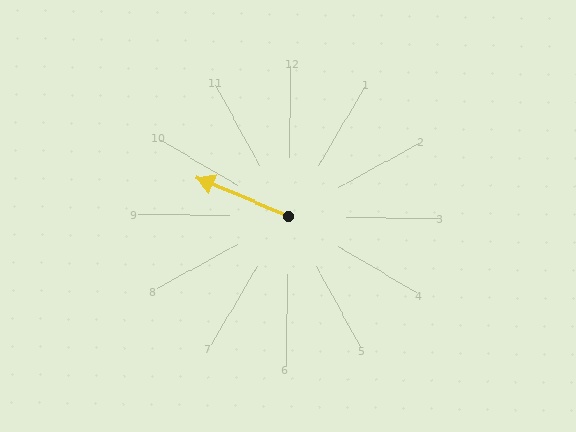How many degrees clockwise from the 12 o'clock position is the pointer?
Approximately 292 degrees.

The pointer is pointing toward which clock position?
Roughly 10 o'clock.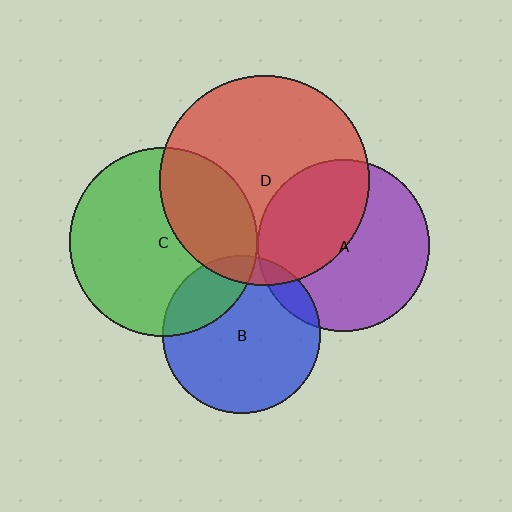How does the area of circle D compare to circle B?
Approximately 1.8 times.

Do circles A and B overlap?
Yes.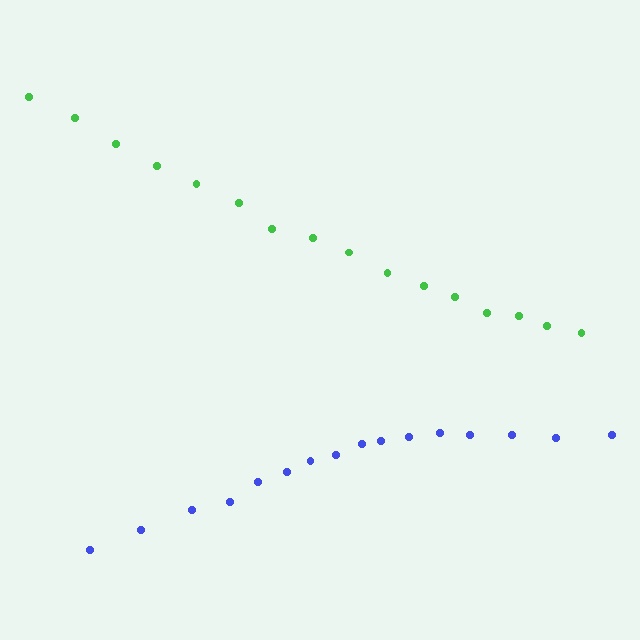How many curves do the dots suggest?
There are 2 distinct paths.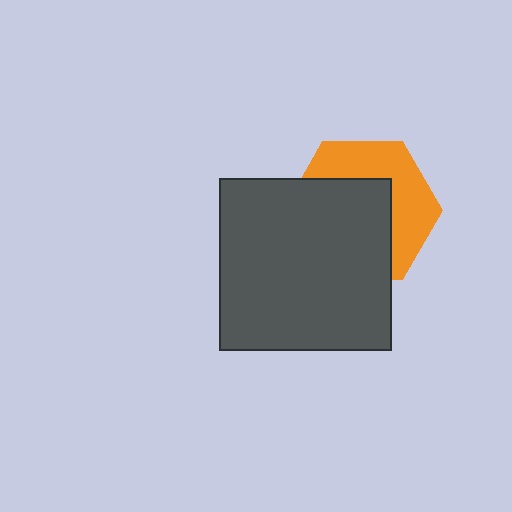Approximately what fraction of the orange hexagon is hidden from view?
Roughly 57% of the orange hexagon is hidden behind the dark gray square.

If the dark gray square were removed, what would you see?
You would see the complete orange hexagon.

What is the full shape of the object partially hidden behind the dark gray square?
The partially hidden object is an orange hexagon.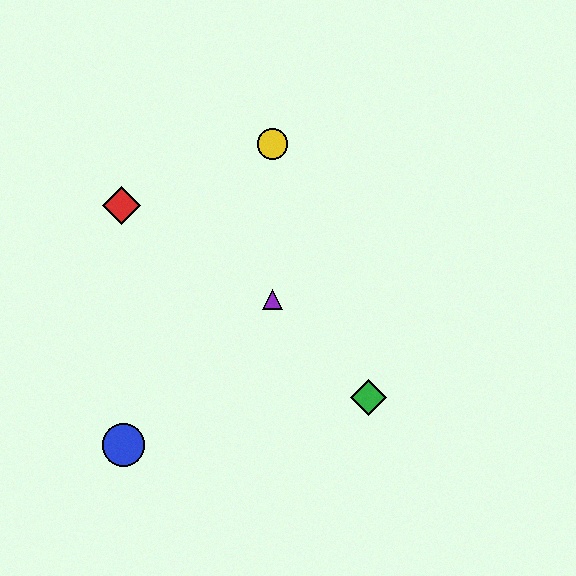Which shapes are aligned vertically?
The yellow circle, the purple triangle are aligned vertically.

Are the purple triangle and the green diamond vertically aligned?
No, the purple triangle is at x≈273 and the green diamond is at x≈369.